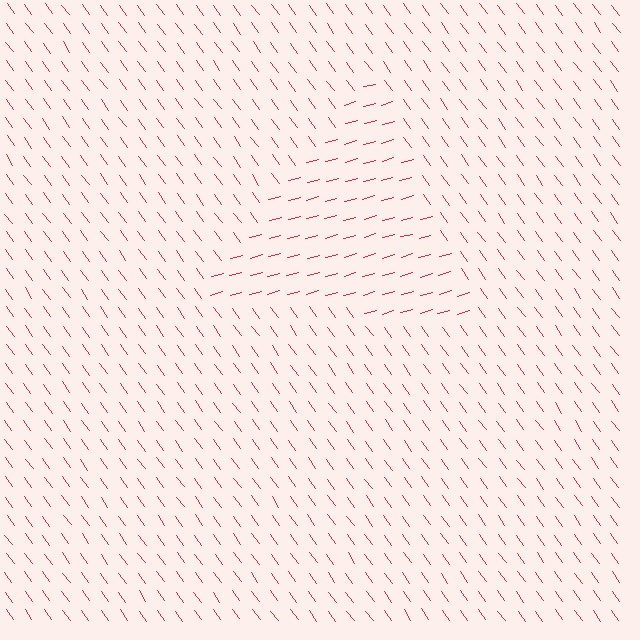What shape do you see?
I see a triangle.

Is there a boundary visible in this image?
Yes, there is a texture boundary formed by a change in line orientation.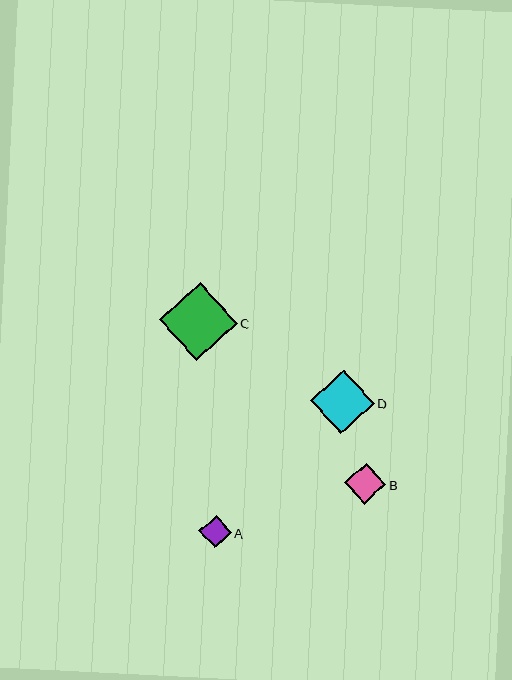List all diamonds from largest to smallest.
From largest to smallest: C, D, B, A.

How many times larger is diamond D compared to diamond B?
Diamond D is approximately 1.6 times the size of diamond B.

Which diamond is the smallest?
Diamond A is the smallest with a size of approximately 32 pixels.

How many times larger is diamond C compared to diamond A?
Diamond C is approximately 2.4 times the size of diamond A.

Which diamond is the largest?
Diamond C is the largest with a size of approximately 78 pixels.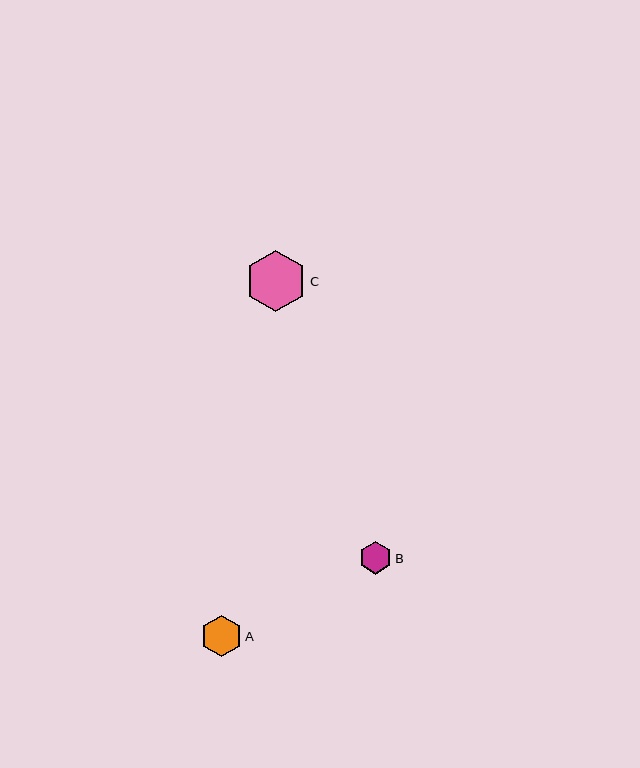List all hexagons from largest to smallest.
From largest to smallest: C, A, B.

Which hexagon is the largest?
Hexagon C is the largest with a size of approximately 62 pixels.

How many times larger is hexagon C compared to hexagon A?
Hexagon C is approximately 1.5 times the size of hexagon A.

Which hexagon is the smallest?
Hexagon B is the smallest with a size of approximately 33 pixels.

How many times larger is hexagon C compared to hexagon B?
Hexagon C is approximately 1.9 times the size of hexagon B.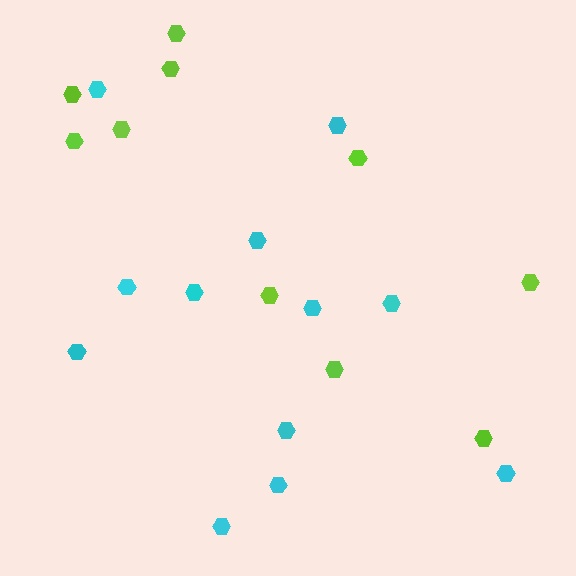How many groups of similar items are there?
There are 2 groups: one group of cyan hexagons (12) and one group of lime hexagons (10).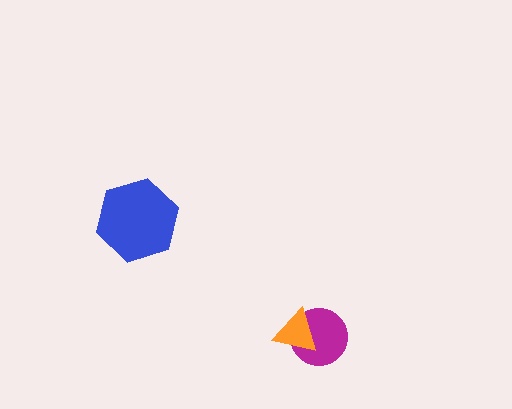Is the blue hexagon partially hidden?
No, no other shape covers it.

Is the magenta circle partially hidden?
Yes, it is partially covered by another shape.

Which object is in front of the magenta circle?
The orange triangle is in front of the magenta circle.